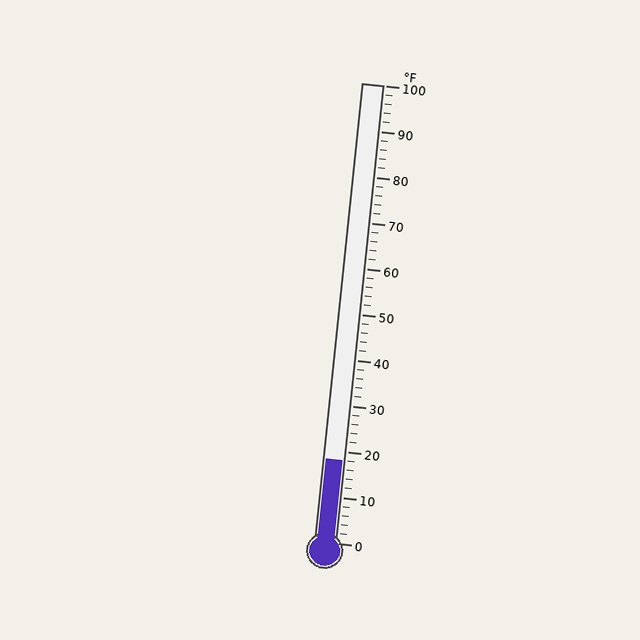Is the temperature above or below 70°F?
The temperature is below 70°F.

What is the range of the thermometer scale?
The thermometer scale ranges from 0°F to 100°F.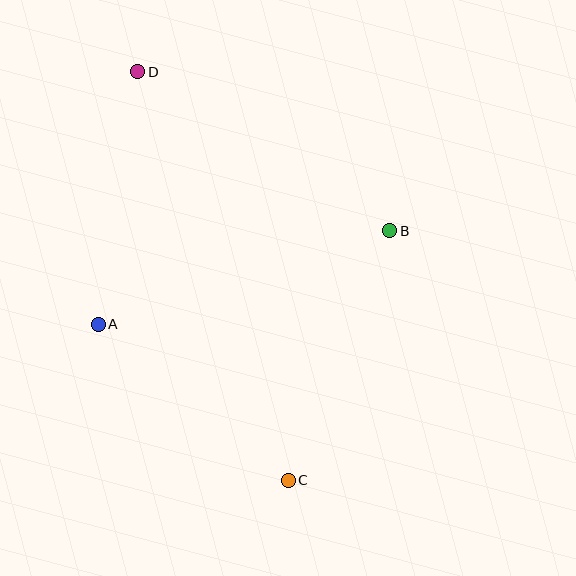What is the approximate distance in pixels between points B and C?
The distance between B and C is approximately 270 pixels.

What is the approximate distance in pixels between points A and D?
The distance between A and D is approximately 256 pixels.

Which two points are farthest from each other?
Points C and D are farthest from each other.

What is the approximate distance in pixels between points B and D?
The distance between B and D is approximately 298 pixels.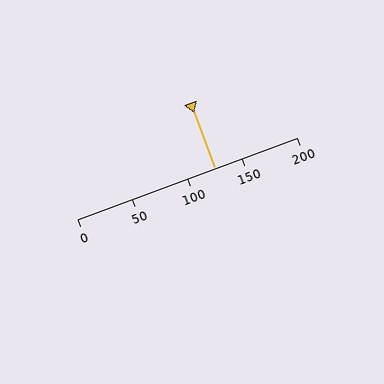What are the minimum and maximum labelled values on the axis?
The axis runs from 0 to 200.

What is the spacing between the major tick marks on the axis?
The major ticks are spaced 50 apart.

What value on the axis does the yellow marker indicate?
The marker indicates approximately 125.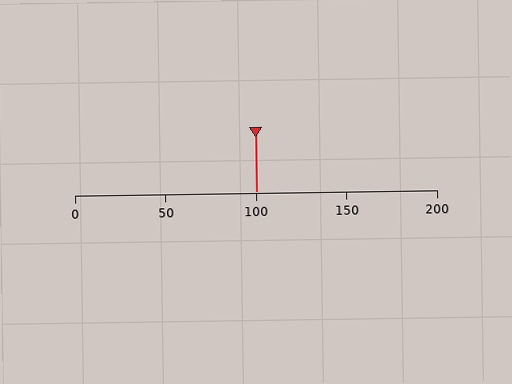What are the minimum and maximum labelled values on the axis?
The axis runs from 0 to 200.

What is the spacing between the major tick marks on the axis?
The major ticks are spaced 50 apart.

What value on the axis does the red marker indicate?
The marker indicates approximately 100.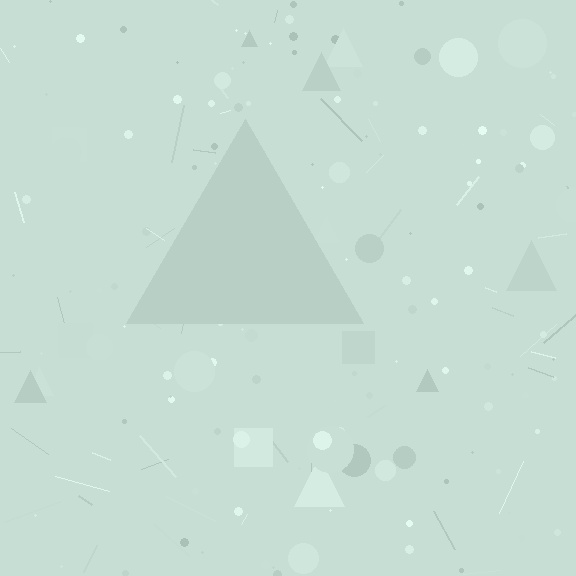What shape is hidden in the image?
A triangle is hidden in the image.